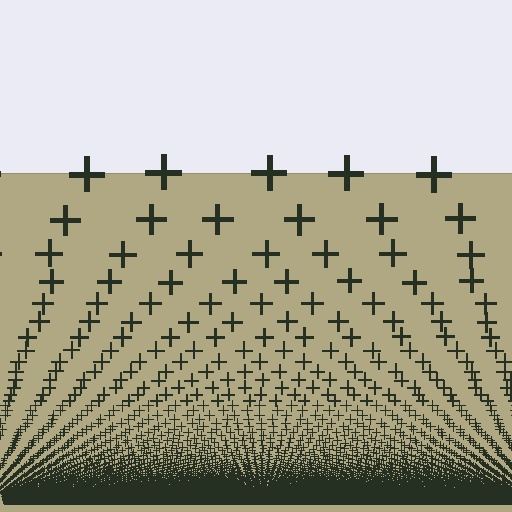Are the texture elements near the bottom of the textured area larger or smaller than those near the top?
Smaller. The gradient is inverted — elements near the bottom are smaller and denser.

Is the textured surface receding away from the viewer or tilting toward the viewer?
The surface appears to tilt toward the viewer. Texture elements get larger and sparser toward the top.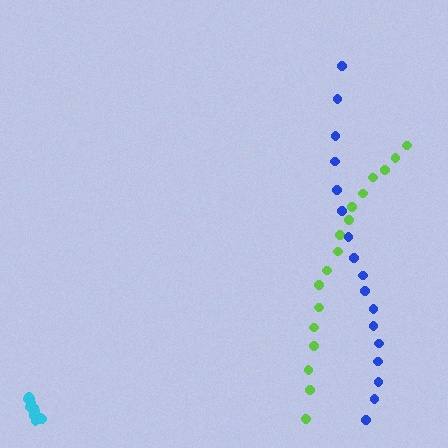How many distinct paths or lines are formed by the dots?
There are 3 distinct paths.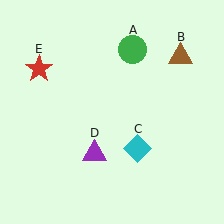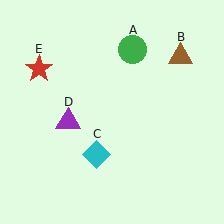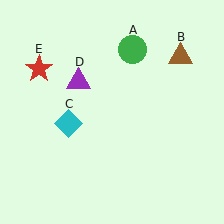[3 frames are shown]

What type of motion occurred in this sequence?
The cyan diamond (object C), purple triangle (object D) rotated clockwise around the center of the scene.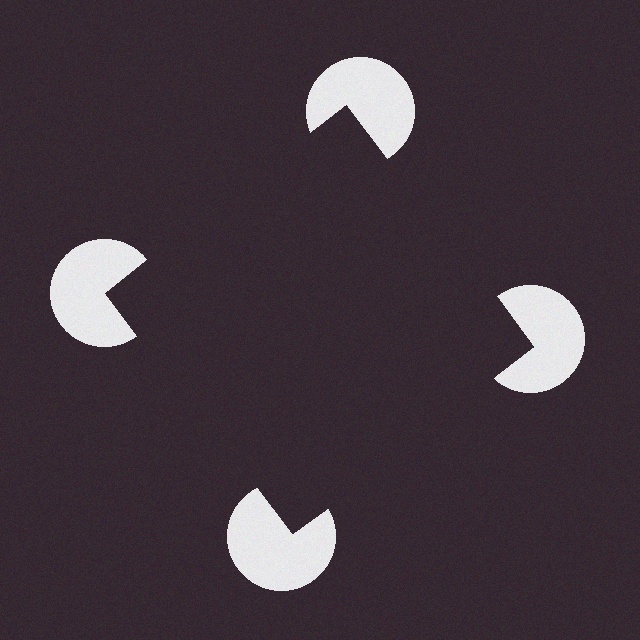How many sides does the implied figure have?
4 sides.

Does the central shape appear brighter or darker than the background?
It typically appears slightly darker than the background, even though no actual brightness change is drawn.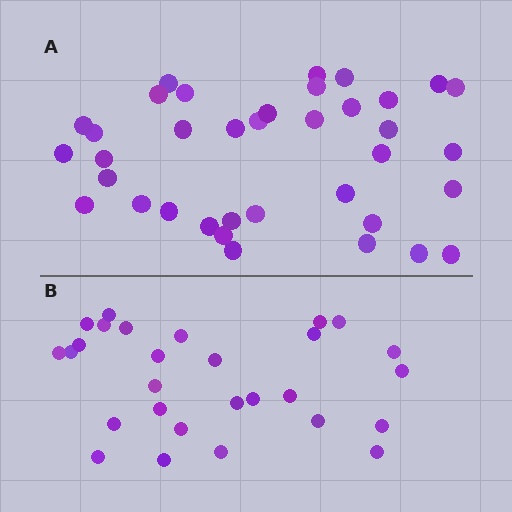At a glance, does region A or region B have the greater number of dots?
Region A (the top region) has more dots.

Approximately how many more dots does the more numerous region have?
Region A has roughly 8 or so more dots than region B.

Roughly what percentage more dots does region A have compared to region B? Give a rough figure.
About 30% more.